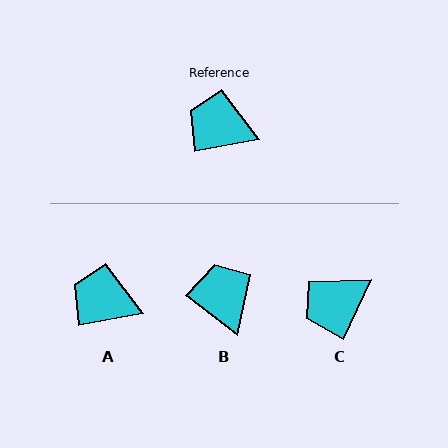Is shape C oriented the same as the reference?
No, it is off by about 54 degrees.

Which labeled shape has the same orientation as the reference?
A.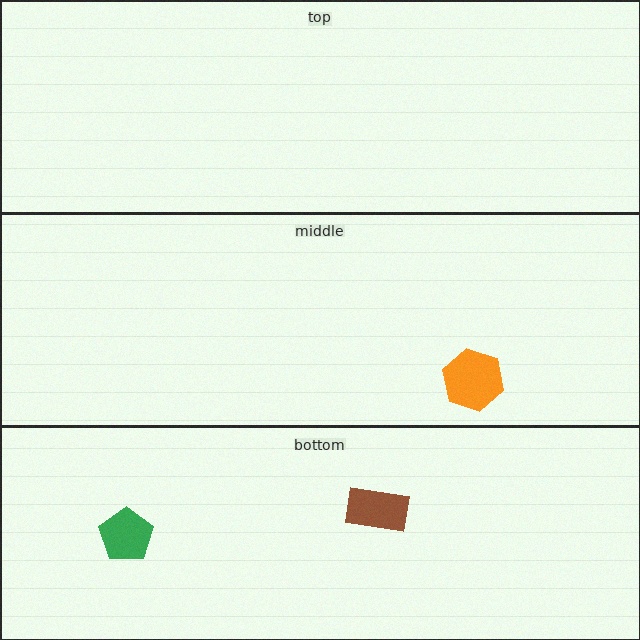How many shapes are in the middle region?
1.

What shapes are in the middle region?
The orange hexagon.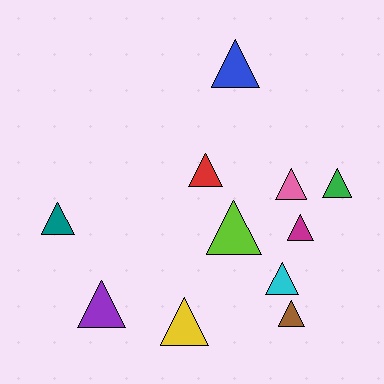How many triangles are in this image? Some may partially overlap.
There are 11 triangles.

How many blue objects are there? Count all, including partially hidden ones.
There is 1 blue object.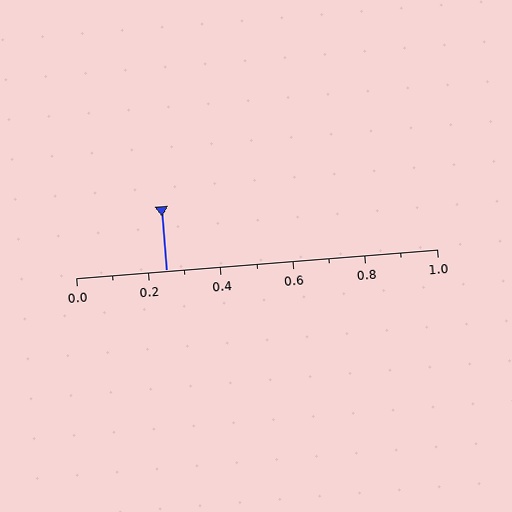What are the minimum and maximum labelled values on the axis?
The axis runs from 0.0 to 1.0.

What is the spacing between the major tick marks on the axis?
The major ticks are spaced 0.2 apart.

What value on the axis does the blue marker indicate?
The marker indicates approximately 0.25.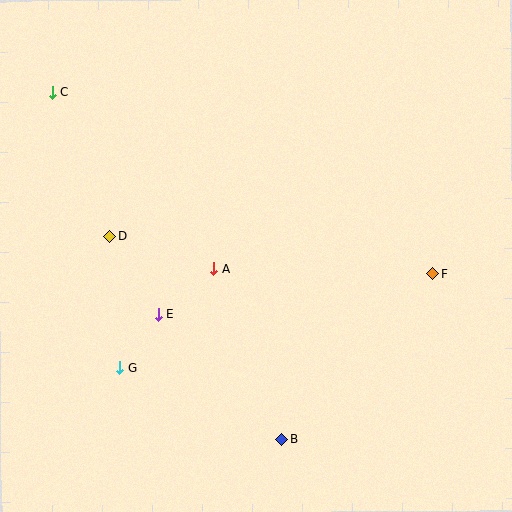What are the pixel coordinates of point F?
Point F is at (433, 273).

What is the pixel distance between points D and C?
The distance between D and C is 155 pixels.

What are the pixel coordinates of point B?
Point B is at (282, 439).